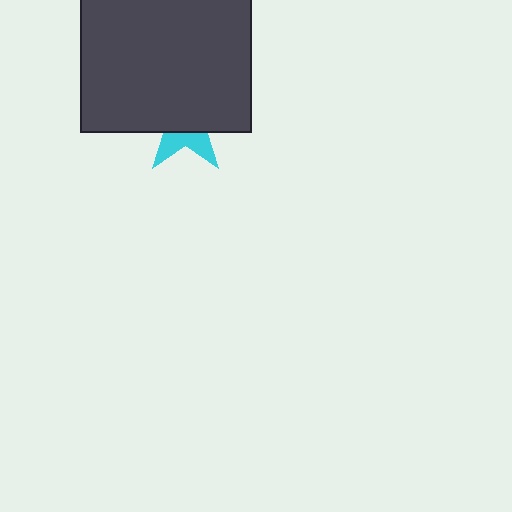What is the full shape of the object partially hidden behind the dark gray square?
The partially hidden object is a cyan star.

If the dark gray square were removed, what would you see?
You would see the complete cyan star.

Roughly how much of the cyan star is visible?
A small part of it is visible (roughly 32%).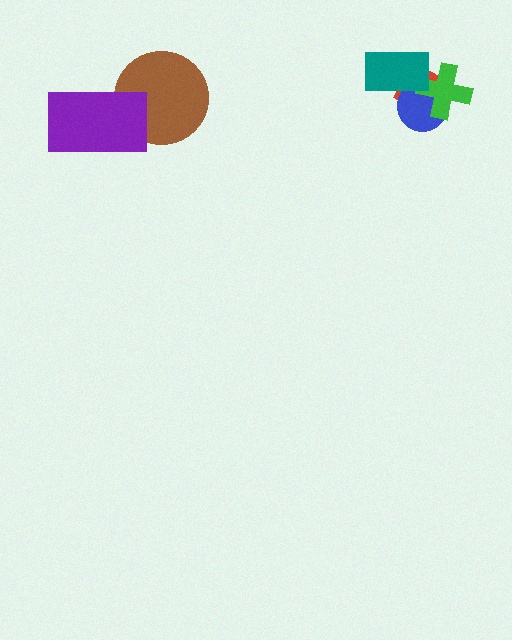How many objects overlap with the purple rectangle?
1 object overlaps with the purple rectangle.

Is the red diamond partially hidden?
Yes, it is partially covered by another shape.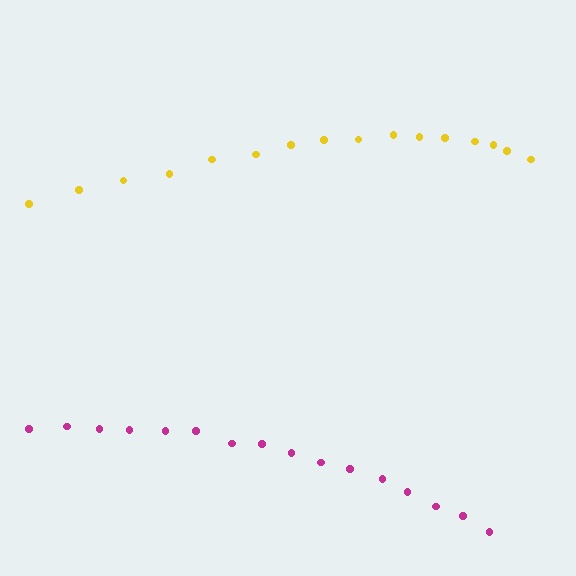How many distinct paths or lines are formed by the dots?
There are 2 distinct paths.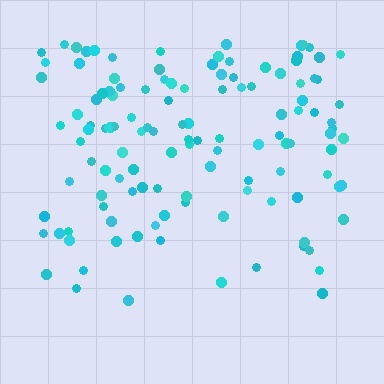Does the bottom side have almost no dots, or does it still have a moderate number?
Still a moderate number, just noticeably fewer than the top.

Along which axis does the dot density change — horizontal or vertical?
Vertical.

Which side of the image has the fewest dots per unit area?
The bottom.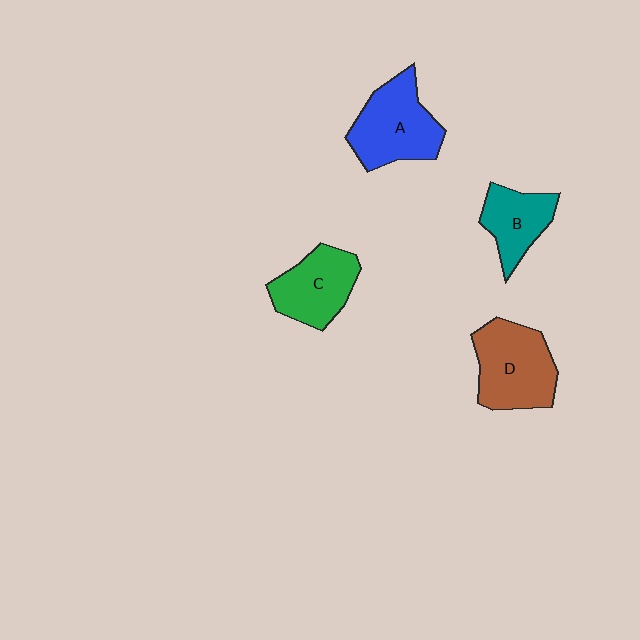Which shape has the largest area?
Shape D (brown).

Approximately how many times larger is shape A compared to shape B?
Approximately 1.5 times.